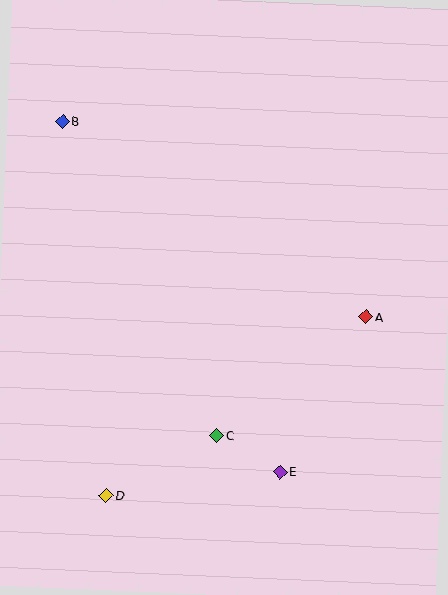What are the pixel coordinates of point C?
Point C is at (217, 436).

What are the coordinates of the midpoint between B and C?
The midpoint between B and C is at (140, 279).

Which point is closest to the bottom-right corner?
Point E is closest to the bottom-right corner.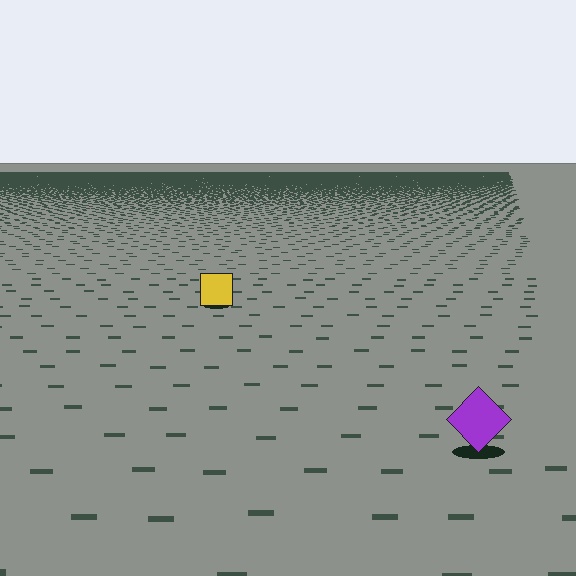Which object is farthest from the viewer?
The yellow square is farthest from the viewer. It appears smaller and the ground texture around it is denser.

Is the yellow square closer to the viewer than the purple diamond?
No. The purple diamond is closer — you can tell from the texture gradient: the ground texture is coarser near it.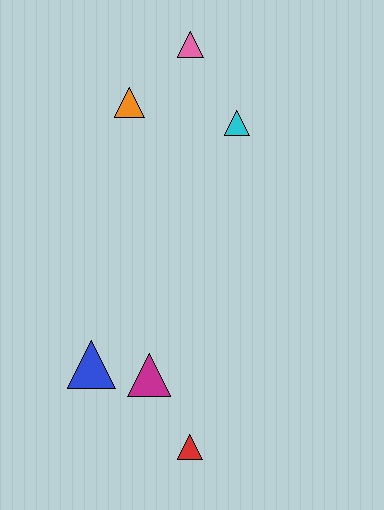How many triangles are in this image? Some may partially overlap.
There are 6 triangles.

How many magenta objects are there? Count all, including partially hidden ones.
There is 1 magenta object.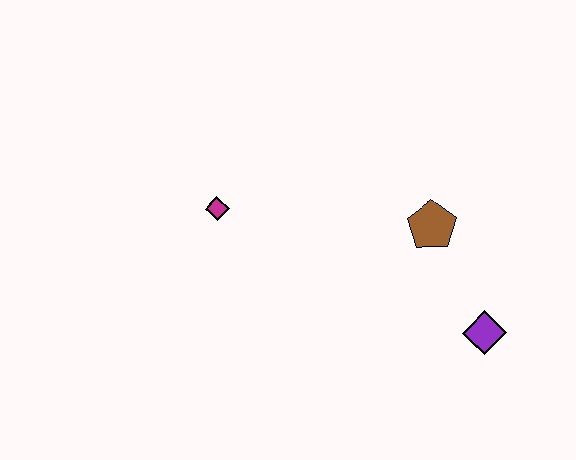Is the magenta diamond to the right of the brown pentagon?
No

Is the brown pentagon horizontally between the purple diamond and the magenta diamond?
Yes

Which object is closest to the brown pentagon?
The purple diamond is closest to the brown pentagon.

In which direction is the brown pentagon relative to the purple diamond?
The brown pentagon is above the purple diamond.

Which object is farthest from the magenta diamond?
The purple diamond is farthest from the magenta diamond.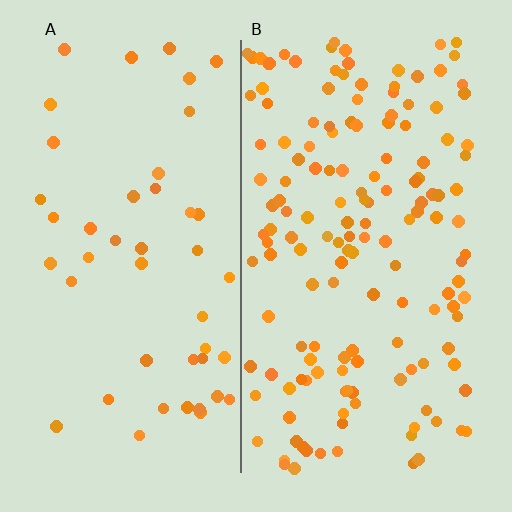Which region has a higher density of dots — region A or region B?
B (the right).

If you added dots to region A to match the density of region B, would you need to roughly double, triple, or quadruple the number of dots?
Approximately triple.